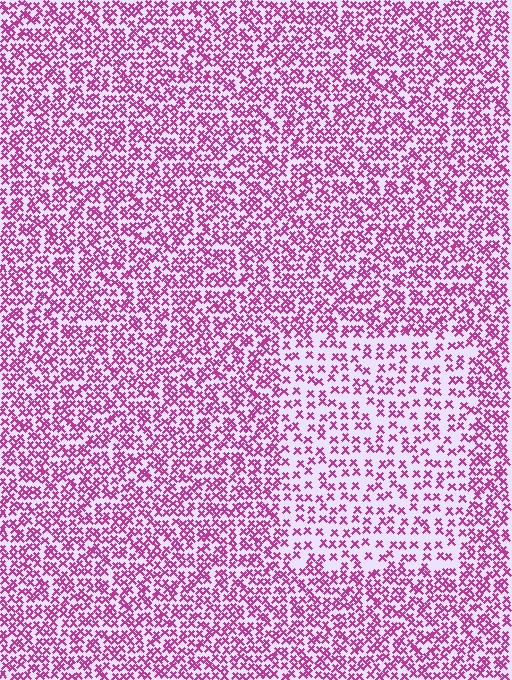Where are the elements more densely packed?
The elements are more densely packed outside the rectangle boundary.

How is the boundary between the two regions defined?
The boundary is defined by a change in element density (approximately 1.9x ratio). All elements are the same color, size, and shape.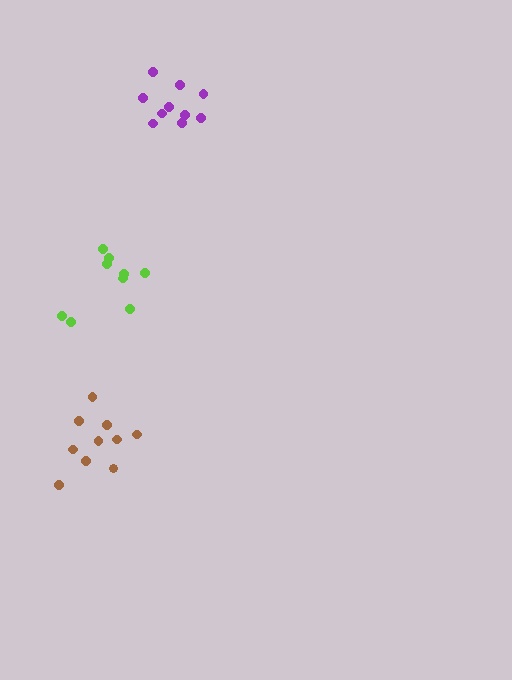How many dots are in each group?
Group 1: 9 dots, Group 2: 10 dots, Group 3: 10 dots (29 total).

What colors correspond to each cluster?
The clusters are colored: lime, brown, purple.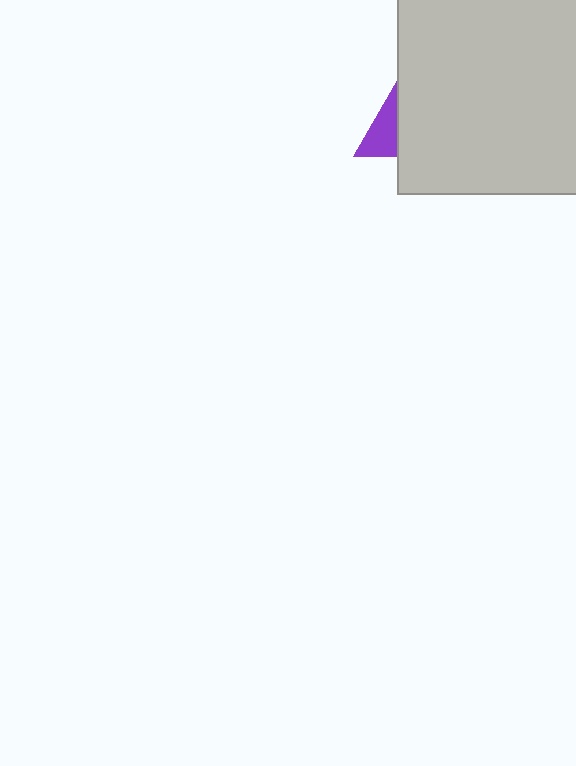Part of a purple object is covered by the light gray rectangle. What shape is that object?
It is a triangle.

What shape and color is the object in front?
The object in front is a light gray rectangle.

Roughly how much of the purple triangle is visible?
A small part of it is visible (roughly 36%).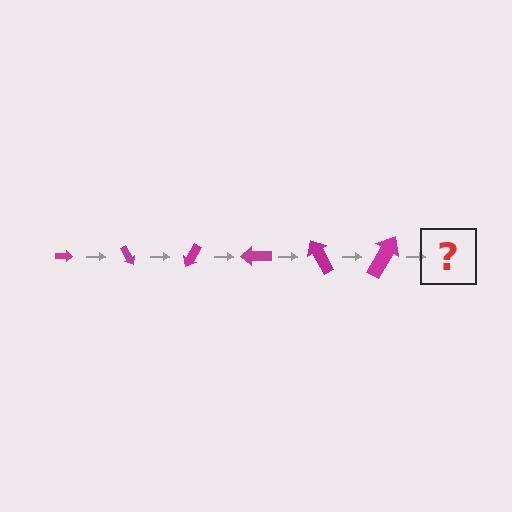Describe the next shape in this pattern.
It should be an arrow, larger than the previous one and rotated 360 degrees from the start.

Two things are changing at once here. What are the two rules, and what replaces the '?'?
The two rules are that the arrow grows larger each step and it rotates 60 degrees each step. The '?' should be an arrow, larger than the previous one and rotated 360 degrees from the start.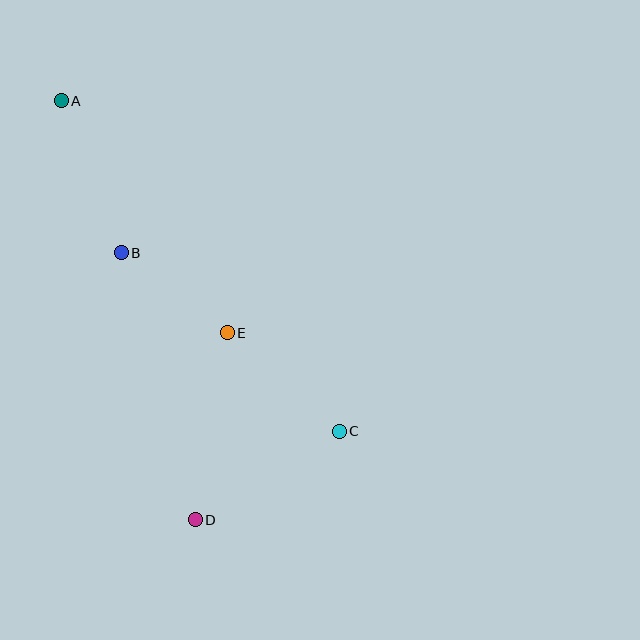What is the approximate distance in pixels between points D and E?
The distance between D and E is approximately 190 pixels.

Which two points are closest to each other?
Points B and E are closest to each other.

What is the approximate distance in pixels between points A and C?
The distance between A and C is approximately 432 pixels.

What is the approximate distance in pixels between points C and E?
The distance between C and E is approximately 149 pixels.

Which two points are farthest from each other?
Points A and D are farthest from each other.